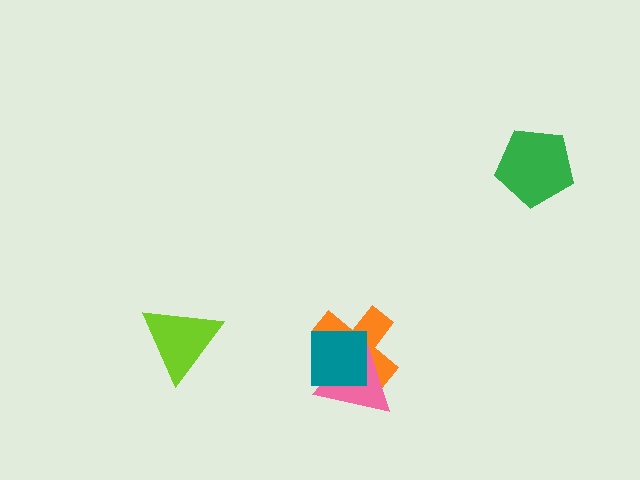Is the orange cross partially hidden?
Yes, it is partially covered by another shape.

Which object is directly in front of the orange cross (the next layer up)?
The pink triangle is directly in front of the orange cross.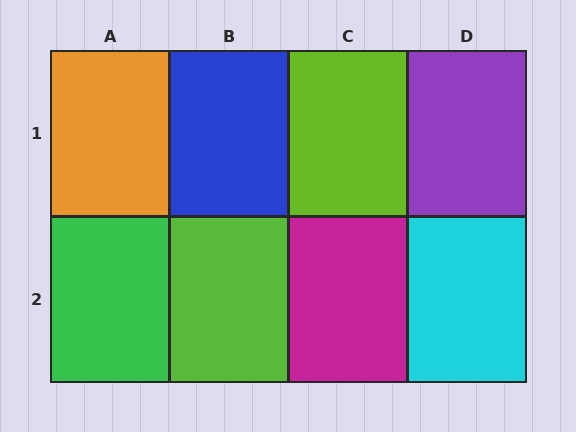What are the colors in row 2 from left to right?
Green, lime, magenta, cyan.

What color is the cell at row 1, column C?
Lime.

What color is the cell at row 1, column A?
Orange.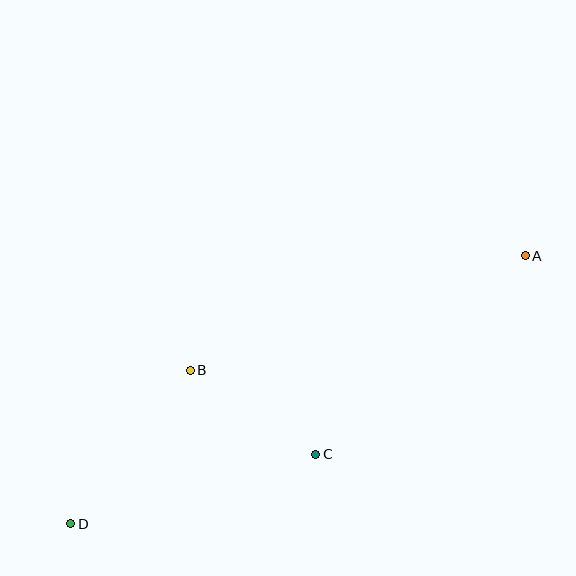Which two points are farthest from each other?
Points A and D are farthest from each other.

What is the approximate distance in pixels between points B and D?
The distance between B and D is approximately 194 pixels.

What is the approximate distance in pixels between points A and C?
The distance between A and C is approximately 289 pixels.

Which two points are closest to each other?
Points B and C are closest to each other.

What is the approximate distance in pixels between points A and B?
The distance between A and B is approximately 354 pixels.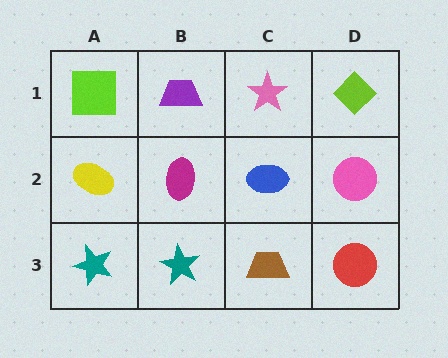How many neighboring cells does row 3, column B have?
3.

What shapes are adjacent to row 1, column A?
A yellow ellipse (row 2, column A), a purple trapezoid (row 1, column B).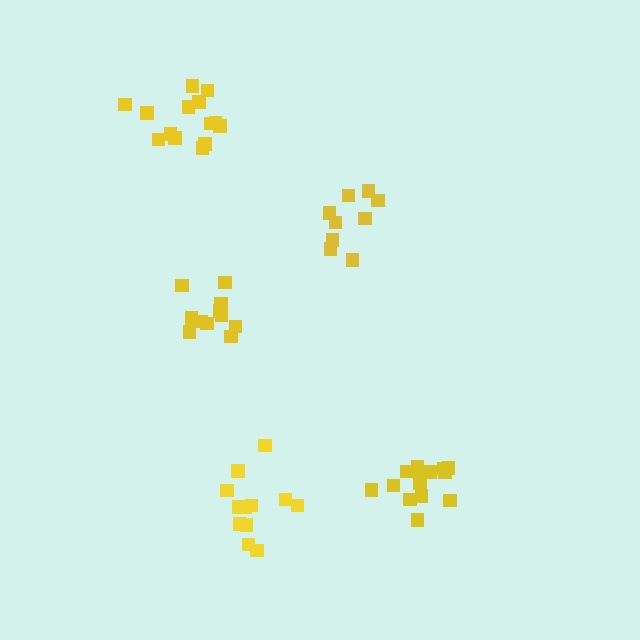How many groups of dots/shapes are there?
There are 5 groups.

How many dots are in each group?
Group 1: 9 dots, Group 2: 11 dots, Group 3: 14 dots, Group 4: 14 dots, Group 5: 12 dots (60 total).